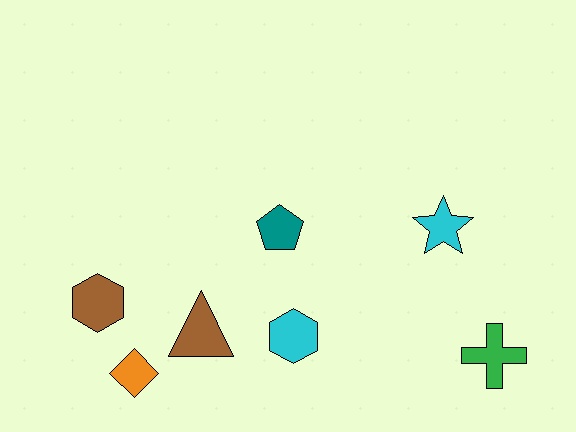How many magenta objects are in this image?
There are no magenta objects.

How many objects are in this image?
There are 7 objects.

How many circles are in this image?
There are no circles.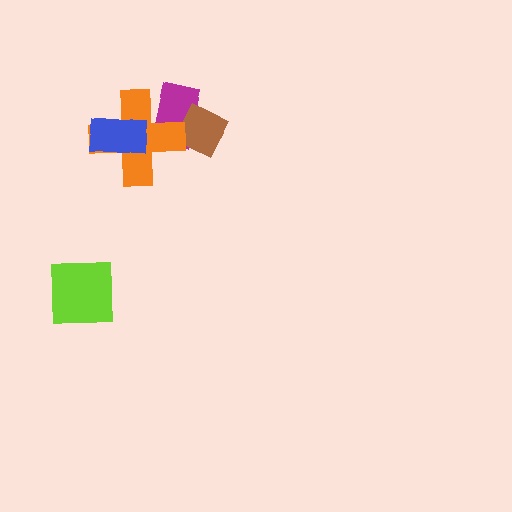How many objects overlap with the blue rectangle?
1 object overlaps with the blue rectangle.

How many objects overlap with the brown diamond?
2 objects overlap with the brown diamond.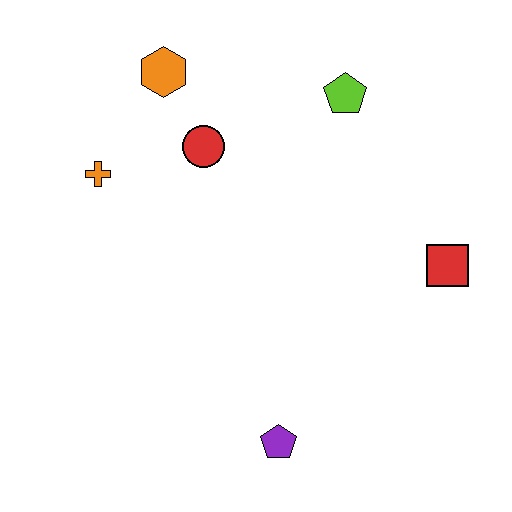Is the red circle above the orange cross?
Yes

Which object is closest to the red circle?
The orange hexagon is closest to the red circle.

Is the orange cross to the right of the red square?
No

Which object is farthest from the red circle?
The purple pentagon is farthest from the red circle.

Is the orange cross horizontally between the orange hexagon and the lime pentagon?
No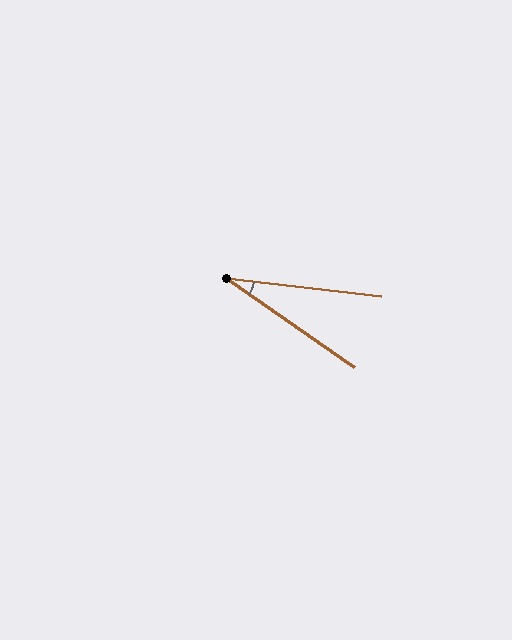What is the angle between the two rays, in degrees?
Approximately 28 degrees.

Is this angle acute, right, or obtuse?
It is acute.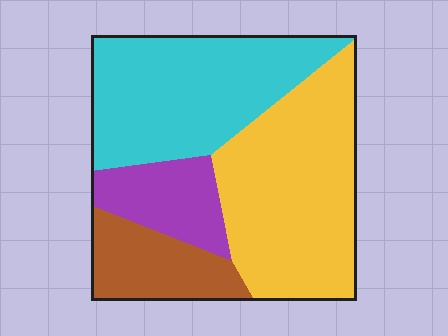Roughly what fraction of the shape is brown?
Brown takes up about one eighth (1/8) of the shape.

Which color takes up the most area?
Yellow, at roughly 40%.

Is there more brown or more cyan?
Cyan.